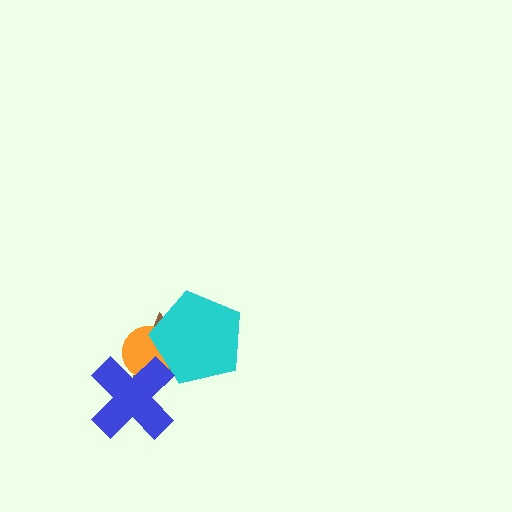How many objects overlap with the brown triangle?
3 objects overlap with the brown triangle.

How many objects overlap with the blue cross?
2 objects overlap with the blue cross.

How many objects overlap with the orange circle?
3 objects overlap with the orange circle.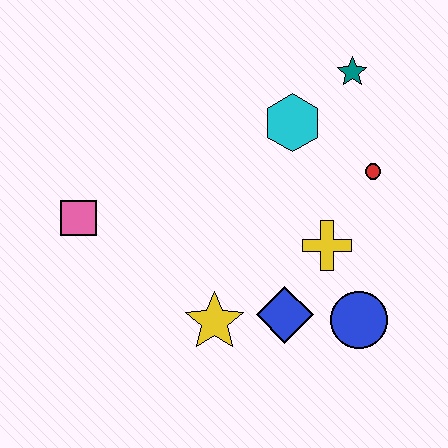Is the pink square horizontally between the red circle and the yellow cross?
No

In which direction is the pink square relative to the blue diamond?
The pink square is to the left of the blue diamond.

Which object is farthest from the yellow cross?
The pink square is farthest from the yellow cross.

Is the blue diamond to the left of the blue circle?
Yes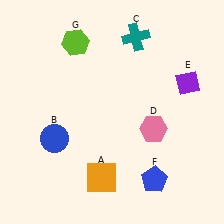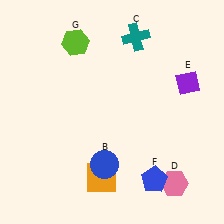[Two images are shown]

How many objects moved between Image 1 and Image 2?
2 objects moved between the two images.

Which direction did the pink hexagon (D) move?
The pink hexagon (D) moved down.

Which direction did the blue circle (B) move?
The blue circle (B) moved right.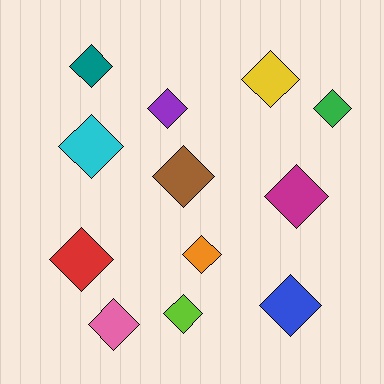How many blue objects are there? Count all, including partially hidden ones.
There is 1 blue object.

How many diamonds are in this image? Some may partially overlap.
There are 12 diamonds.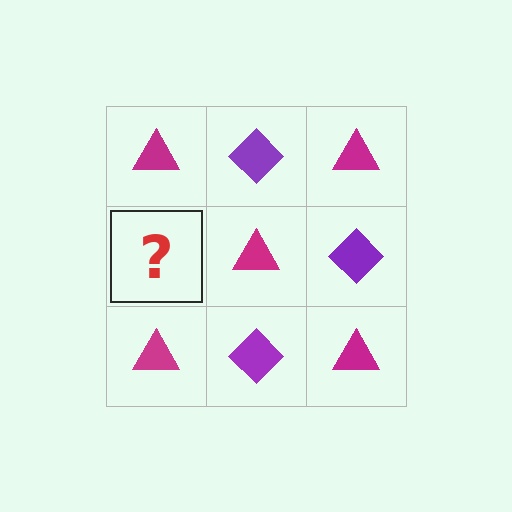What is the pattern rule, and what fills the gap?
The rule is that it alternates magenta triangle and purple diamond in a checkerboard pattern. The gap should be filled with a purple diamond.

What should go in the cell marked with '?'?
The missing cell should contain a purple diamond.